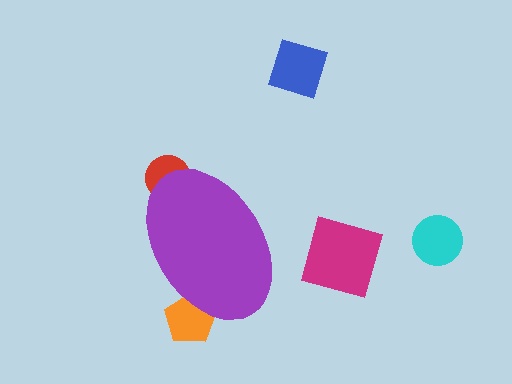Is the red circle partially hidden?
Yes, the red circle is partially hidden behind the purple ellipse.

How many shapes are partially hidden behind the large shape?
2 shapes are partially hidden.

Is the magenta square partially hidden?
No, the magenta square is fully visible.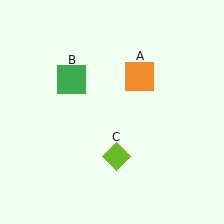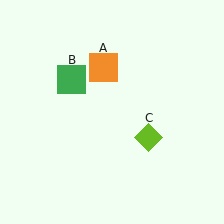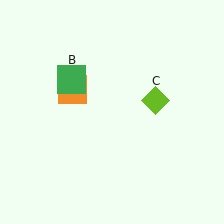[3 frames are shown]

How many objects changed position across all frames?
2 objects changed position: orange square (object A), lime diamond (object C).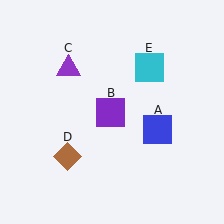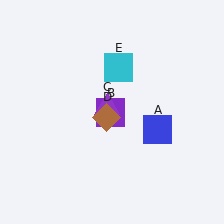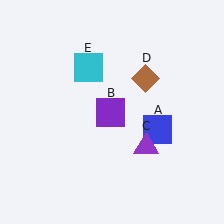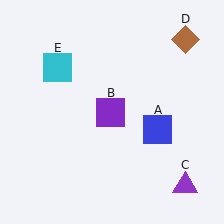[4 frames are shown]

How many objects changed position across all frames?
3 objects changed position: purple triangle (object C), brown diamond (object D), cyan square (object E).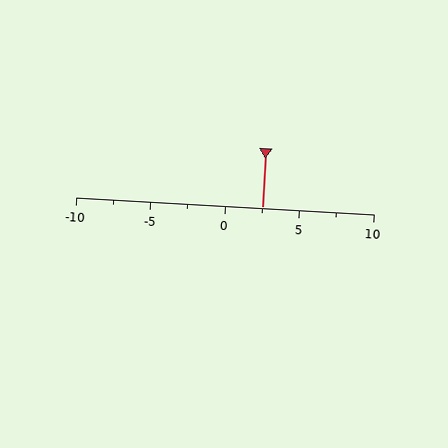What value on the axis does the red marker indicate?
The marker indicates approximately 2.5.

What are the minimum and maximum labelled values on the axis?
The axis runs from -10 to 10.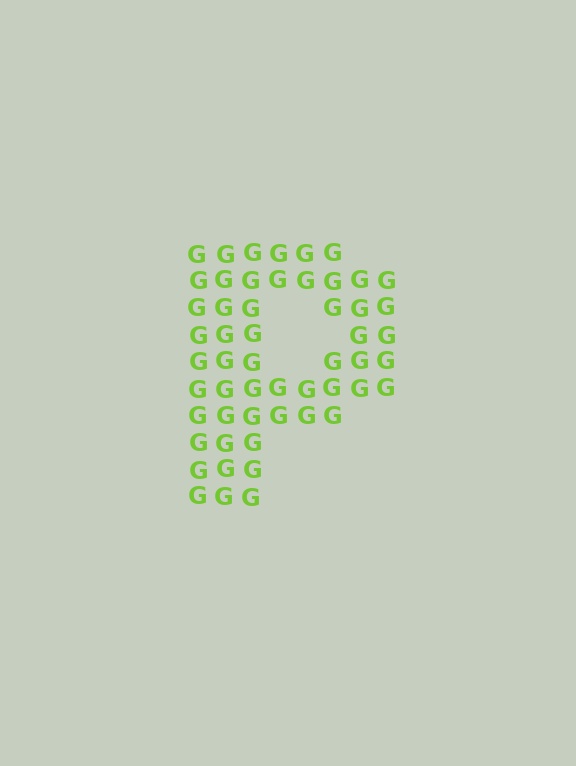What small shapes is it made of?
It is made of small letter G's.